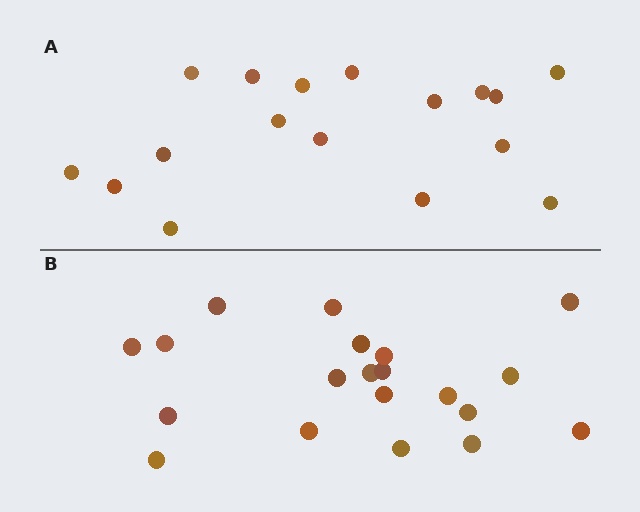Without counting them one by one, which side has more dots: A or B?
Region B (the bottom region) has more dots.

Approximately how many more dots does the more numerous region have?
Region B has just a few more — roughly 2 or 3 more dots than region A.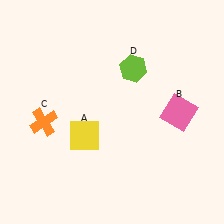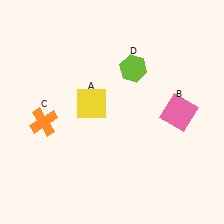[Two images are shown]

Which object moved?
The yellow square (A) moved up.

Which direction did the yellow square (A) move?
The yellow square (A) moved up.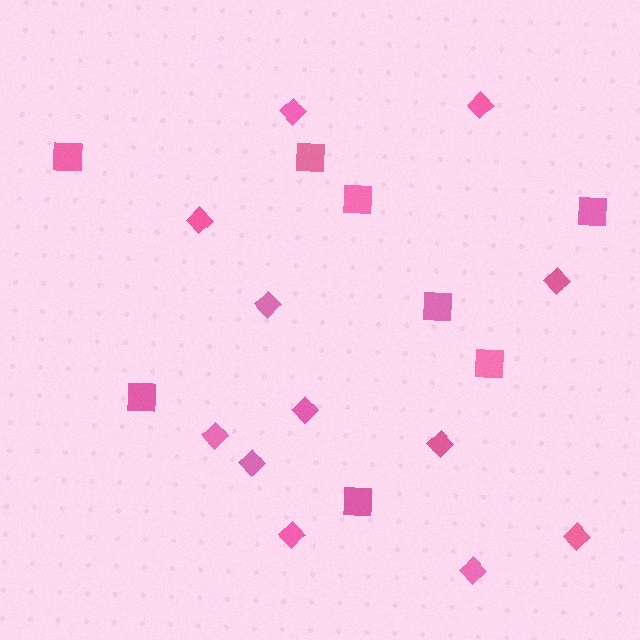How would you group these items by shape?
There are 2 groups: one group of diamonds (12) and one group of squares (8).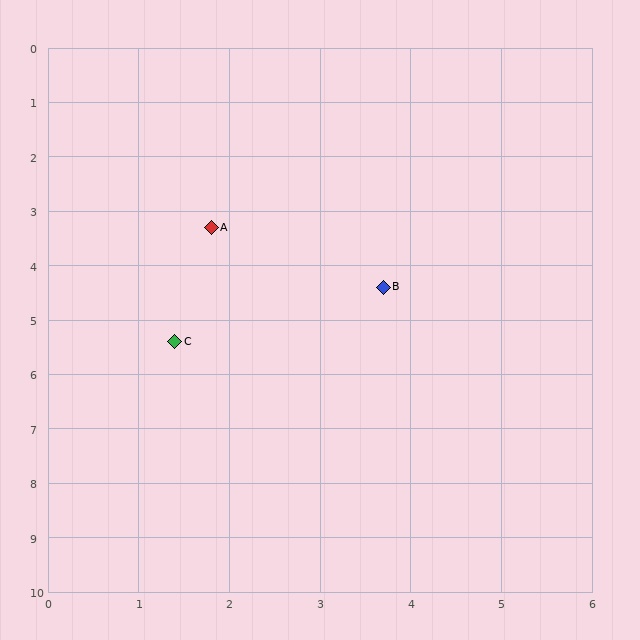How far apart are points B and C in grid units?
Points B and C are about 2.5 grid units apart.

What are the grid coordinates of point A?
Point A is at approximately (1.8, 3.3).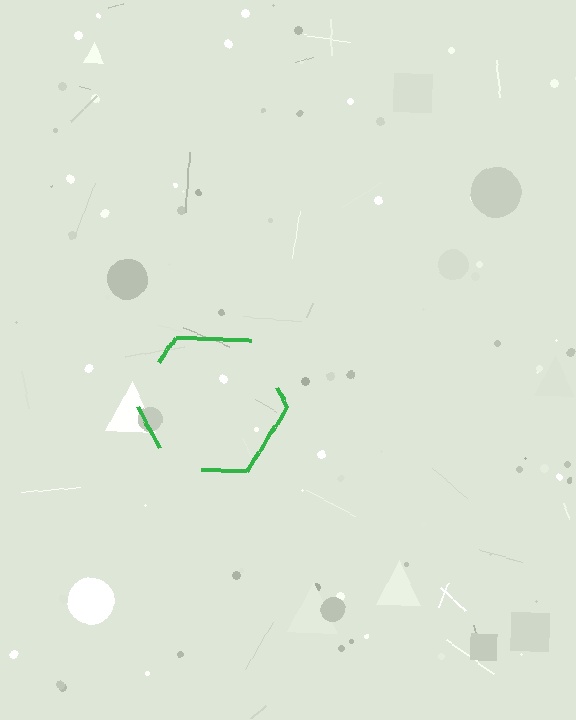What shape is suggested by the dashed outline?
The dashed outline suggests a hexagon.